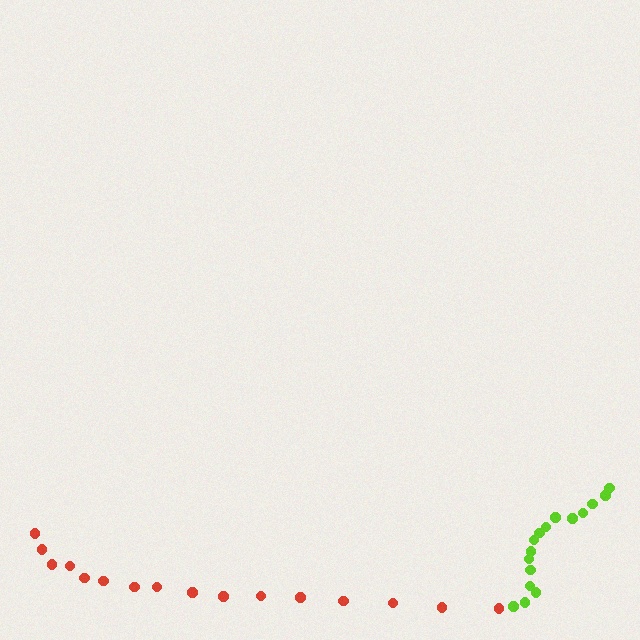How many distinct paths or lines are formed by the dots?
There are 2 distinct paths.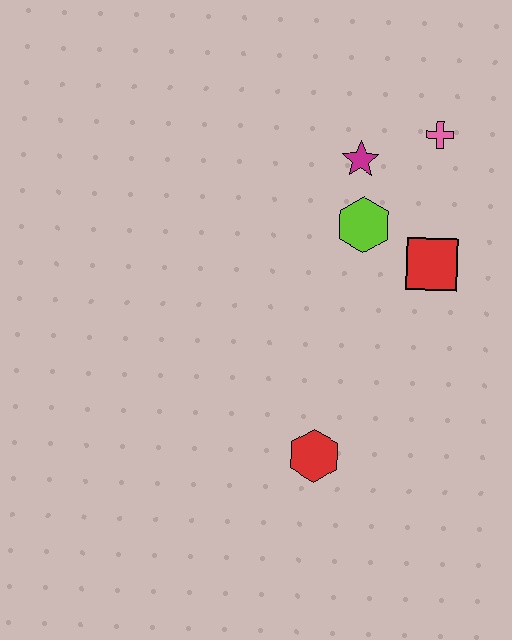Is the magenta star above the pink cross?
No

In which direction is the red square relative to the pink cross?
The red square is below the pink cross.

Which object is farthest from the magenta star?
The red hexagon is farthest from the magenta star.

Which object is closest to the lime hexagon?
The magenta star is closest to the lime hexagon.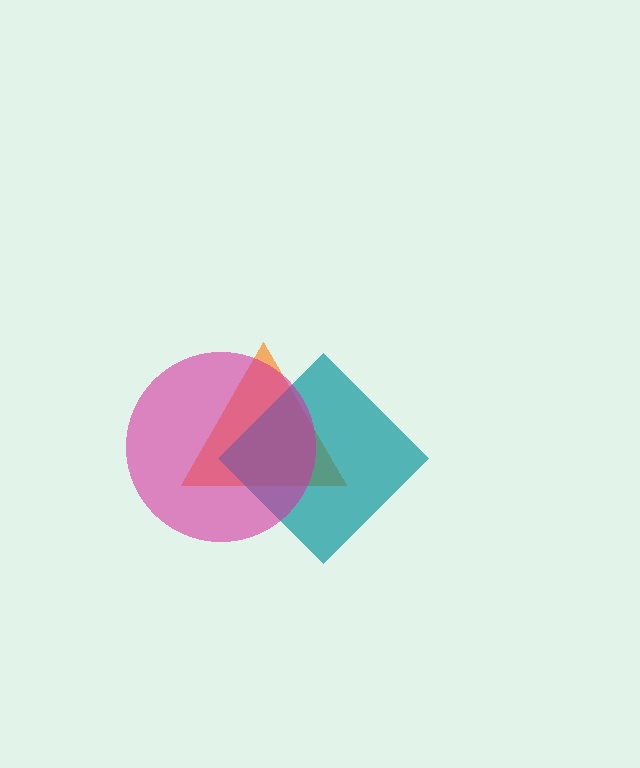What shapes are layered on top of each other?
The layered shapes are: an orange triangle, a teal diamond, a magenta circle.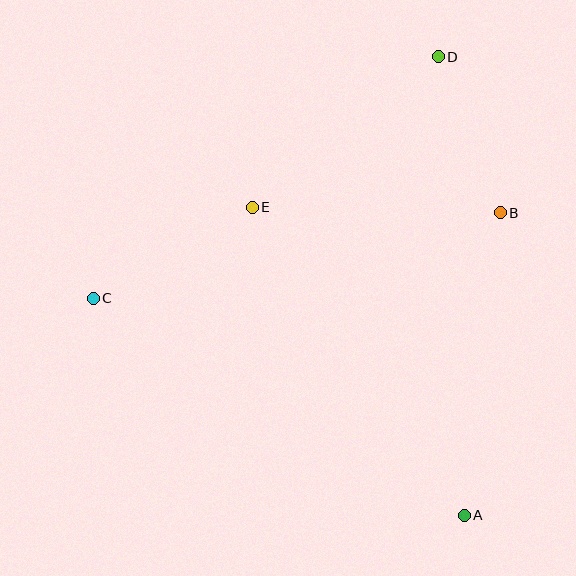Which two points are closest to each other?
Points B and D are closest to each other.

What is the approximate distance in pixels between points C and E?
The distance between C and E is approximately 183 pixels.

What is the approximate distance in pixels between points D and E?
The distance between D and E is approximately 239 pixels.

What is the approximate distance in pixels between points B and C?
The distance between B and C is approximately 416 pixels.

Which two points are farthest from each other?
Points A and D are farthest from each other.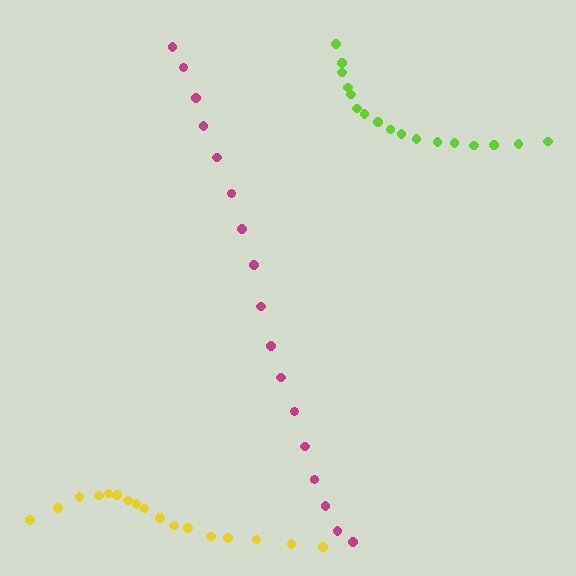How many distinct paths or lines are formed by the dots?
There are 3 distinct paths.